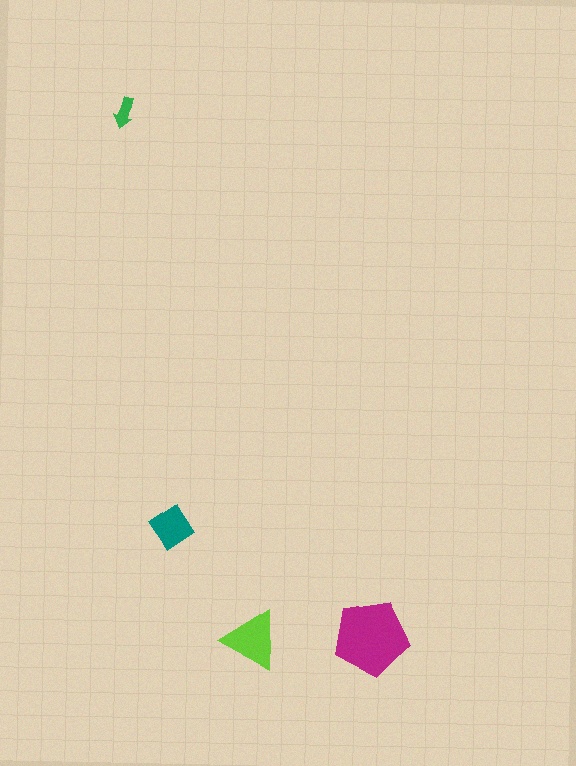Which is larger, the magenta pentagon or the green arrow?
The magenta pentagon.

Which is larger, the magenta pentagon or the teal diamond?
The magenta pentagon.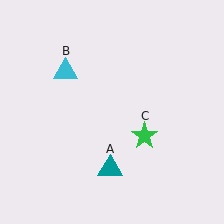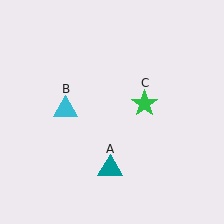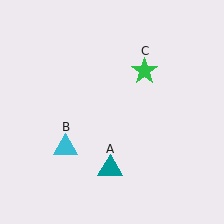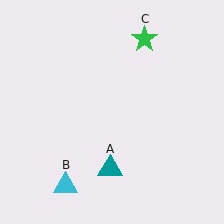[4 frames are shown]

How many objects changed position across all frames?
2 objects changed position: cyan triangle (object B), green star (object C).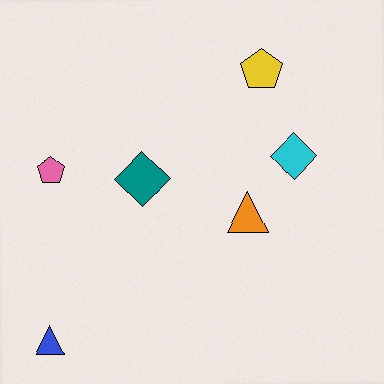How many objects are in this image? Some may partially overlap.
There are 6 objects.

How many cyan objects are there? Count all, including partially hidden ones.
There is 1 cyan object.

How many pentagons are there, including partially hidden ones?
There are 2 pentagons.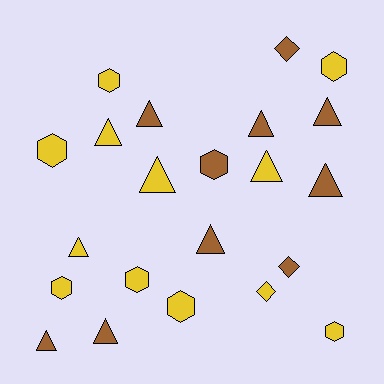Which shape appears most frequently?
Triangle, with 11 objects.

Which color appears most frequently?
Yellow, with 12 objects.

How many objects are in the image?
There are 22 objects.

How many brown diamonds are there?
There are 2 brown diamonds.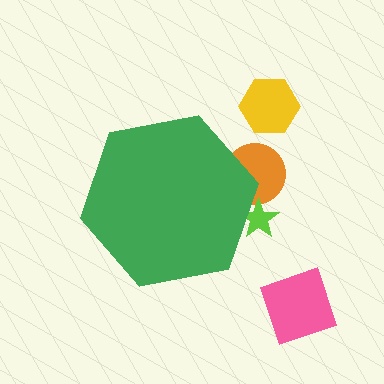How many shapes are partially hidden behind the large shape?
2 shapes are partially hidden.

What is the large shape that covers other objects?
A green hexagon.